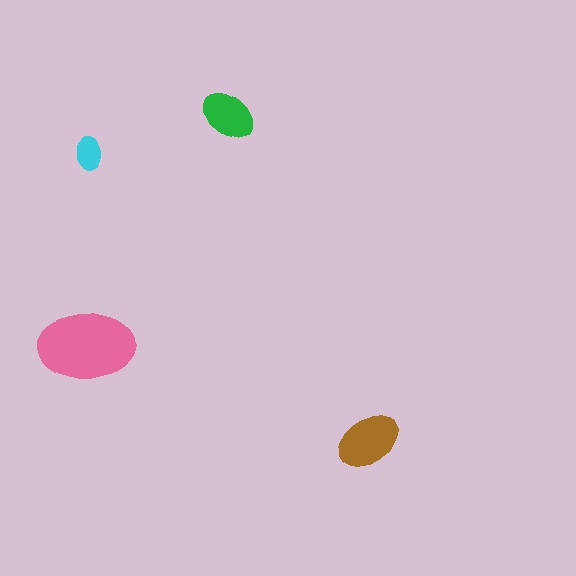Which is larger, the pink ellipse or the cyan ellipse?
The pink one.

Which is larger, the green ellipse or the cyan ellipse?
The green one.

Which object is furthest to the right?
The brown ellipse is rightmost.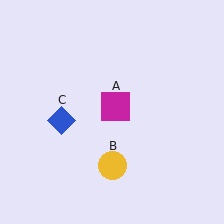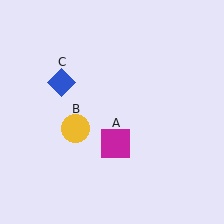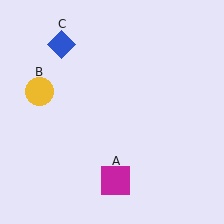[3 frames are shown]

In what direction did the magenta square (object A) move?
The magenta square (object A) moved down.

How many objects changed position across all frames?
3 objects changed position: magenta square (object A), yellow circle (object B), blue diamond (object C).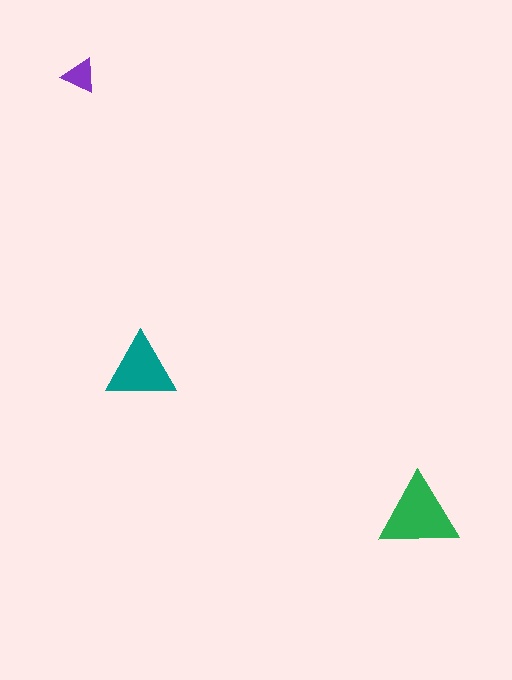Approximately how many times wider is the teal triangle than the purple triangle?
About 2 times wider.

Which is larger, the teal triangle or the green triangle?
The green one.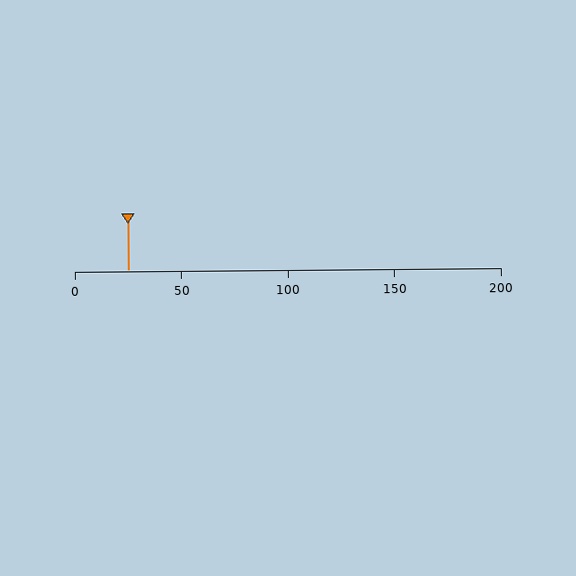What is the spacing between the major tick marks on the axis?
The major ticks are spaced 50 apart.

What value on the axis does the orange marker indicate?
The marker indicates approximately 25.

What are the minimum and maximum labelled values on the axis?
The axis runs from 0 to 200.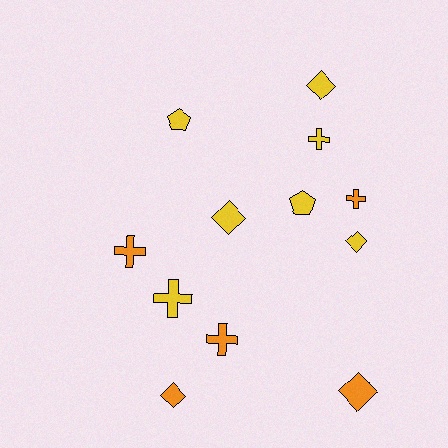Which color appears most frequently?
Yellow, with 7 objects.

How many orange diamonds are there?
There are 2 orange diamonds.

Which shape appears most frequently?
Cross, with 5 objects.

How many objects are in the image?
There are 12 objects.